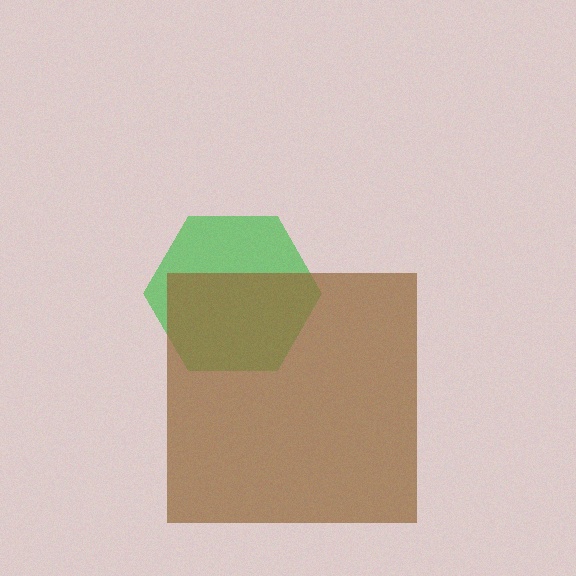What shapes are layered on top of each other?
The layered shapes are: a green hexagon, a brown square.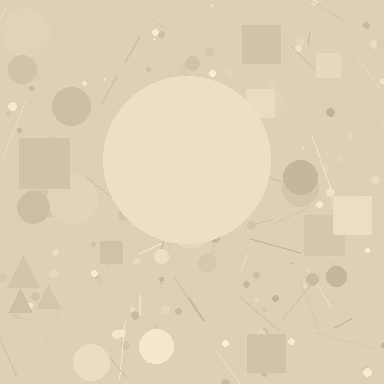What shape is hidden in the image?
A circle is hidden in the image.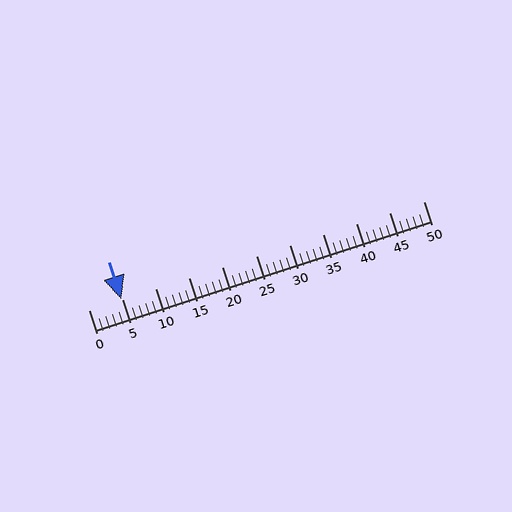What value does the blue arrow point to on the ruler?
The blue arrow points to approximately 5.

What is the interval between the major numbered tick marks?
The major tick marks are spaced 5 units apart.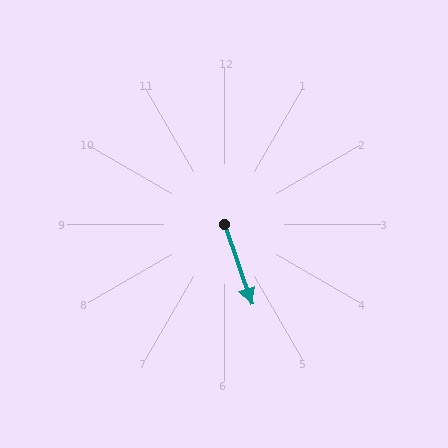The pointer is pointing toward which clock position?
Roughly 5 o'clock.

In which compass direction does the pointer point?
South.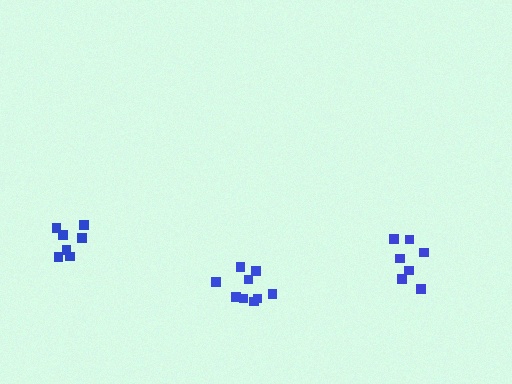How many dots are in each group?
Group 1: 7 dots, Group 2: 9 dots, Group 3: 7 dots (23 total).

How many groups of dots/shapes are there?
There are 3 groups.